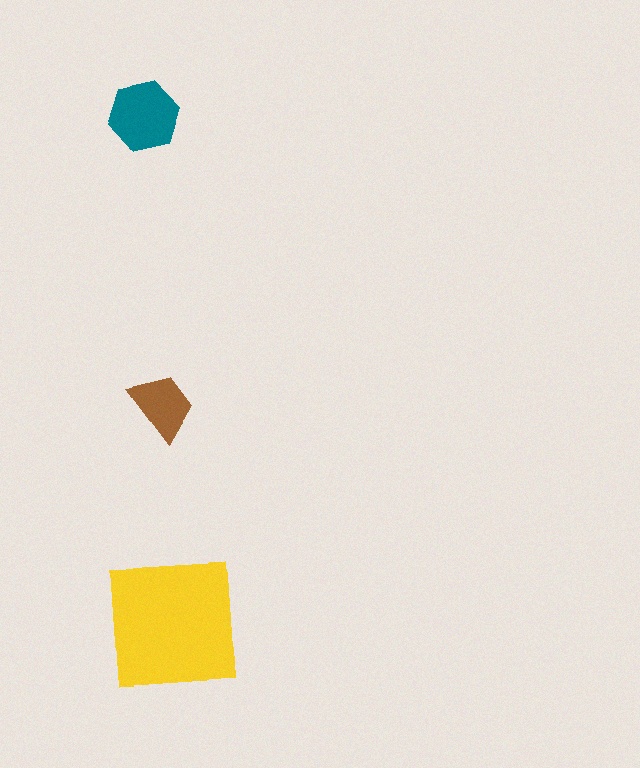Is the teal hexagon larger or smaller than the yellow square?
Smaller.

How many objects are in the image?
There are 3 objects in the image.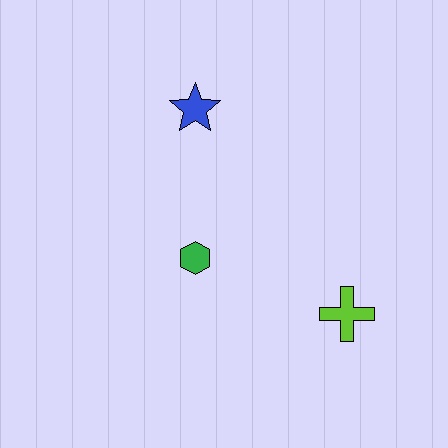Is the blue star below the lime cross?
No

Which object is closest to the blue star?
The green hexagon is closest to the blue star.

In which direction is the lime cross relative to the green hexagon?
The lime cross is to the right of the green hexagon.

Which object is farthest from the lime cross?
The blue star is farthest from the lime cross.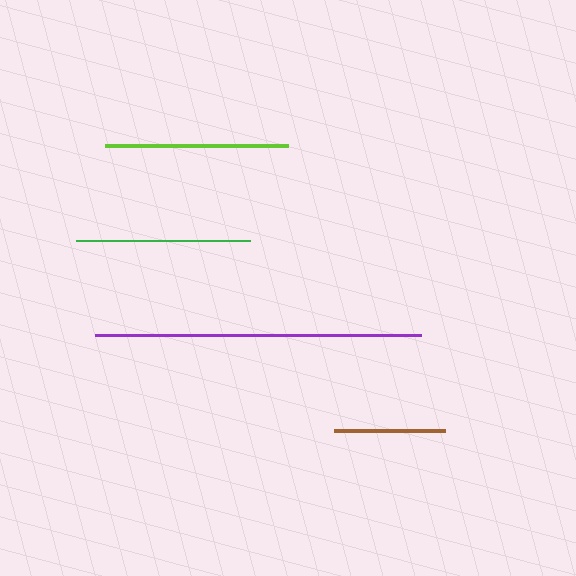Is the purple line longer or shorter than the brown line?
The purple line is longer than the brown line.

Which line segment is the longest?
The purple line is the longest at approximately 326 pixels.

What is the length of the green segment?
The green segment is approximately 174 pixels long.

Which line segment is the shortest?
The brown line is the shortest at approximately 111 pixels.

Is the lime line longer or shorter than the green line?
The lime line is longer than the green line.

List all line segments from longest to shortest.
From longest to shortest: purple, lime, green, brown.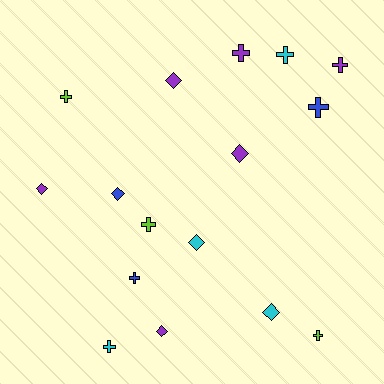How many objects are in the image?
There are 16 objects.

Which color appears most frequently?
Purple, with 6 objects.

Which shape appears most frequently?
Cross, with 9 objects.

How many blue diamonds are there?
There is 1 blue diamond.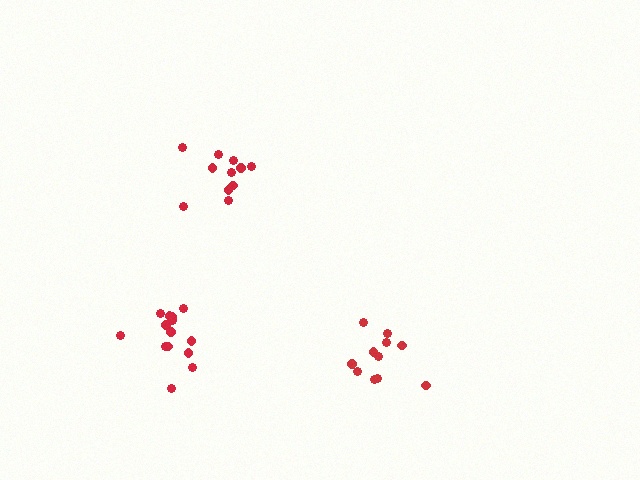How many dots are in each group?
Group 1: 14 dots, Group 2: 11 dots, Group 3: 11 dots (36 total).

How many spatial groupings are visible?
There are 3 spatial groupings.